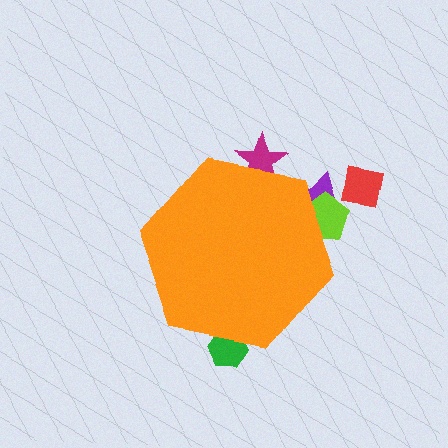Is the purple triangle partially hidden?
Yes, the purple triangle is partially hidden behind the orange hexagon.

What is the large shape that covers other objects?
An orange hexagon.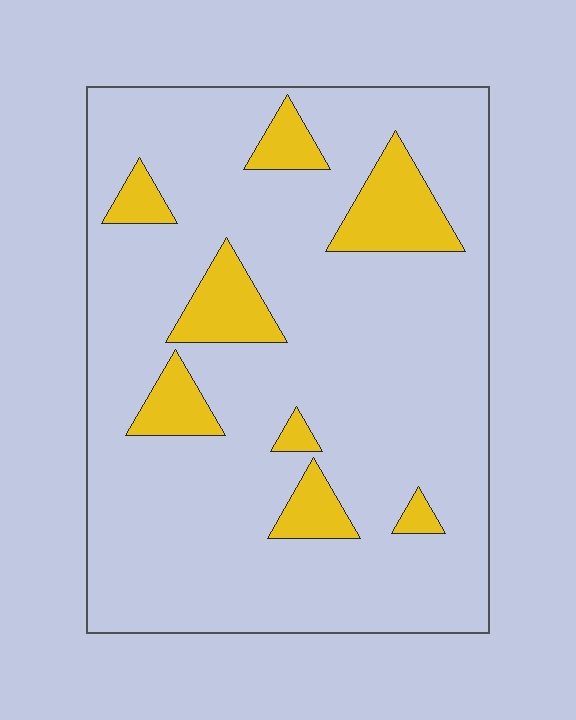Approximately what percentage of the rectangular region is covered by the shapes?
Approximately 15%.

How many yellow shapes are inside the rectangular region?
8.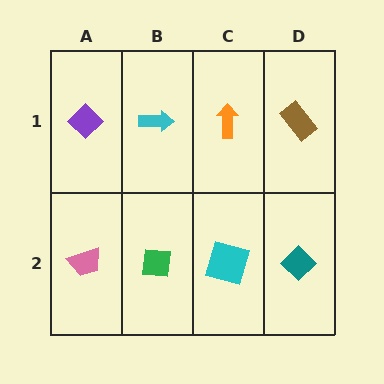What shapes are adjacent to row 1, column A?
A pink trapezoid (row 2, column A), a cyan arrow (row 1, column B).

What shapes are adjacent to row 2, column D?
A brown rectangle (row 1, column D), a cyan square (row 2, column C).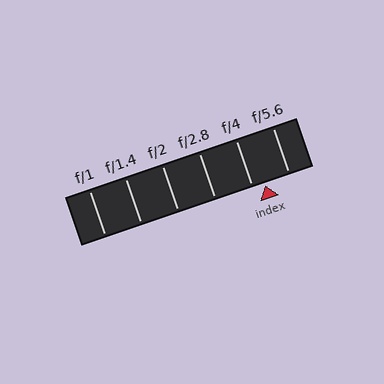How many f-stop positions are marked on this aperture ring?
There are 6 f-stop positions marked.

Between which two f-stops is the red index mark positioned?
The index mark is between f/4 and f/5.6.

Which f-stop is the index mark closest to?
The index mark is closest to f/4.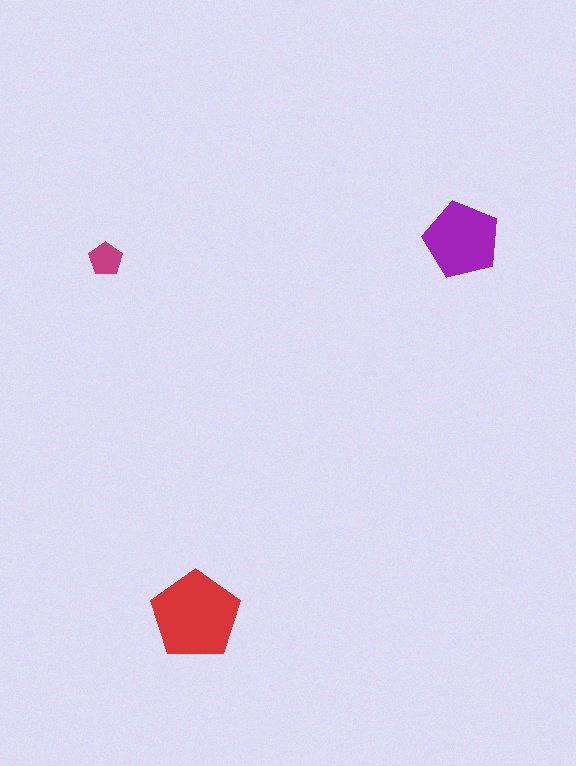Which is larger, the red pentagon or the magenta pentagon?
The red one.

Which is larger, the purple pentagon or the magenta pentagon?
The purple one.